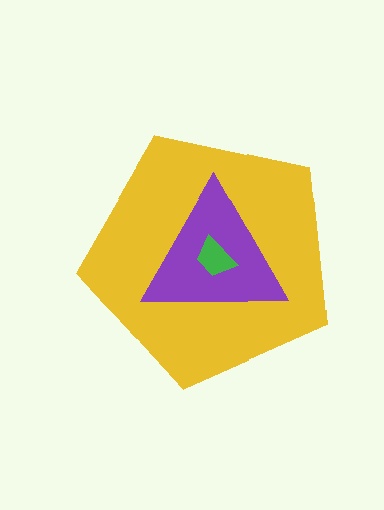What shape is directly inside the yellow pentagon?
The purple triangle.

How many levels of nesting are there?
3.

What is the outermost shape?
The yellow pentagon.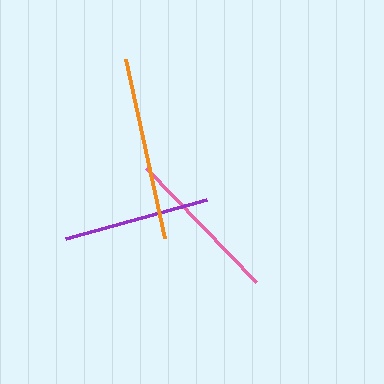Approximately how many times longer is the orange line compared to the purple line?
The orange line is approximately 1.3 times the length of the purple line.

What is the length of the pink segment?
The pink segment is approximately 158 pixels long.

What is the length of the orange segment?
The orange segment is approximately 183 pixels long.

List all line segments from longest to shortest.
From longest to shortest: orange, pink, purple.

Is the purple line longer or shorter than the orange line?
The orange line is longer than the purple line.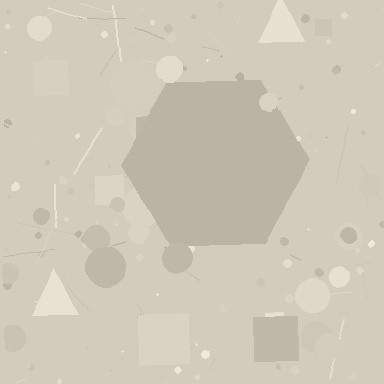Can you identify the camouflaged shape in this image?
The camouflaged shape is a hexagon.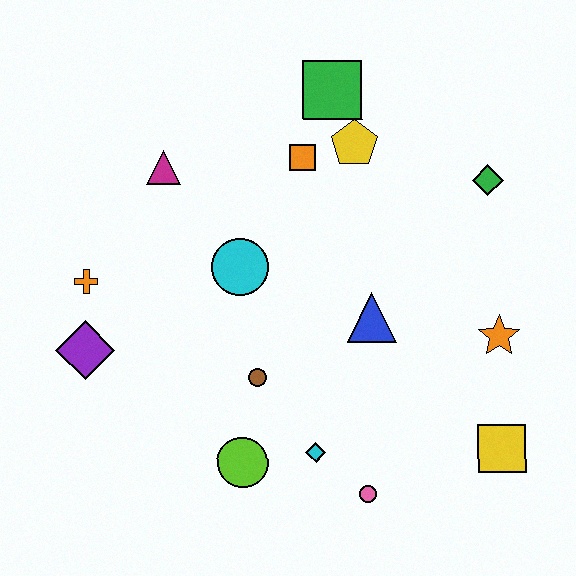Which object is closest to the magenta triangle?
The cyan circle is closest to the magenta triangle.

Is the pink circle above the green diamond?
No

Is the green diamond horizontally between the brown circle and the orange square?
No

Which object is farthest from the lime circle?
The green square is farthest from the lime circle.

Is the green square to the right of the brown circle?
Yes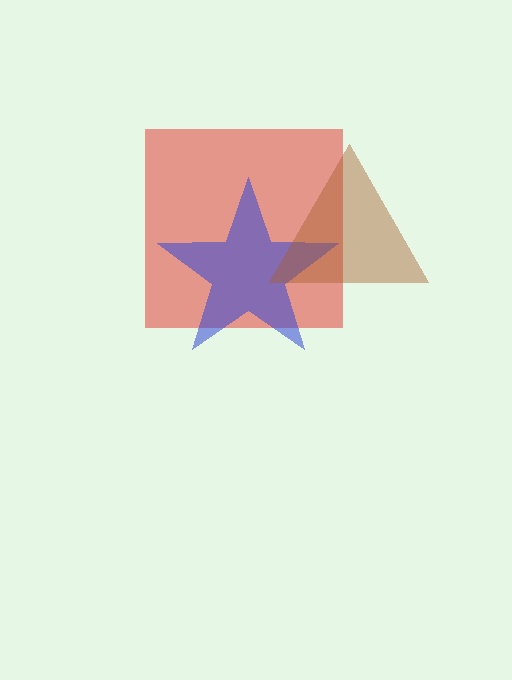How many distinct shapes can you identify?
There are 3 distinct shapes: a red square, a blue star, a brown triangle.